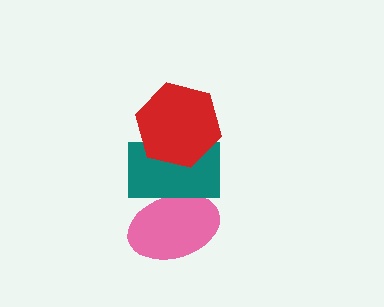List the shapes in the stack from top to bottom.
From top to bottom: the red hexagon, the teal rectangle, the pink ellipse.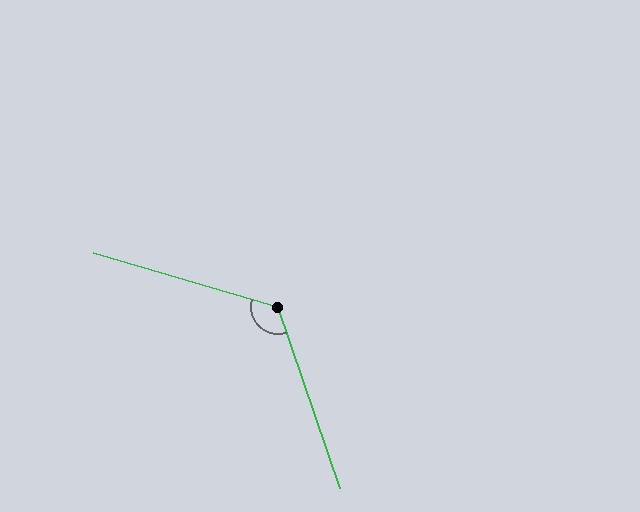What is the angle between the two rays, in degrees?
Approximately 125 degrees.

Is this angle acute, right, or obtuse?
It is obtuse.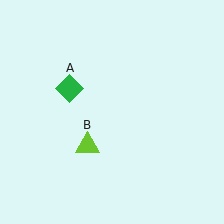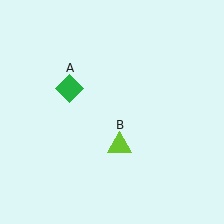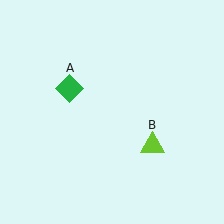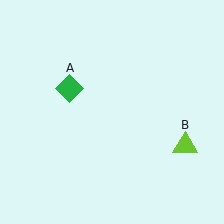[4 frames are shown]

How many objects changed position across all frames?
1 object changed position: lime triangle (object B).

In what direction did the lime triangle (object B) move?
The lime triangle (object B) moved right.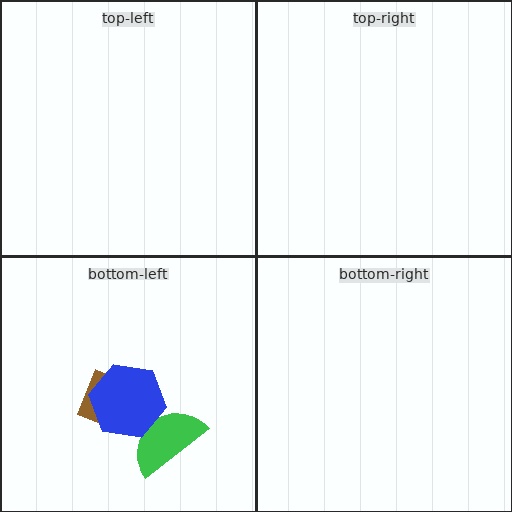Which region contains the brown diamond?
The bottom-left region.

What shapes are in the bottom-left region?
The green semicircle, the brown diamond, the blue hexagon.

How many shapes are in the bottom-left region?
3.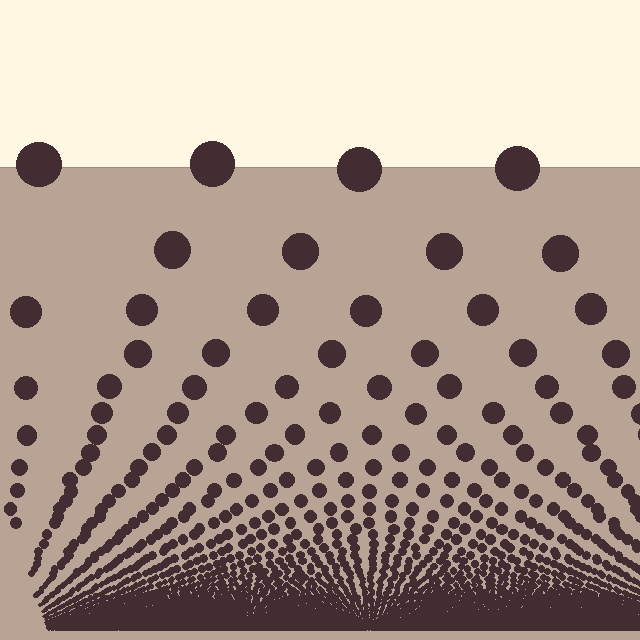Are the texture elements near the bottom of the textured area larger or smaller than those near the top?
Smaller. The gradient is inverted — elements near the bottom are smaller and denser.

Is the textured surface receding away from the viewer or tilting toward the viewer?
The surface appears to tilt toward the viewer. Texture elements get larger and sparser toward the top.